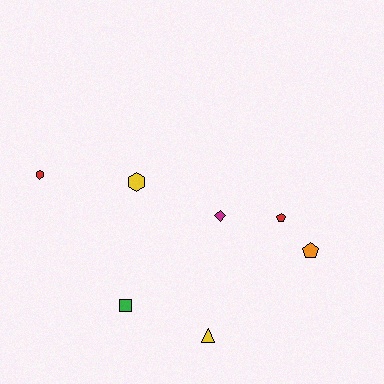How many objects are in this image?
There are 7 objects.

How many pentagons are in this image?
There are 2 pentagons.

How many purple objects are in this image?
There are no purple objects.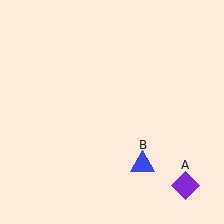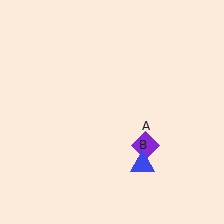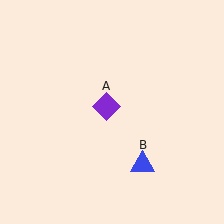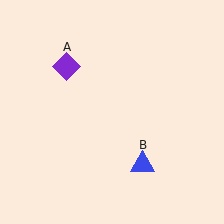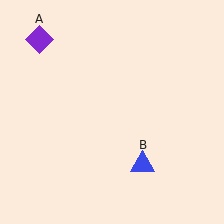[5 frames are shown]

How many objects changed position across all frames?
1 object changed position: purple diamond (object A).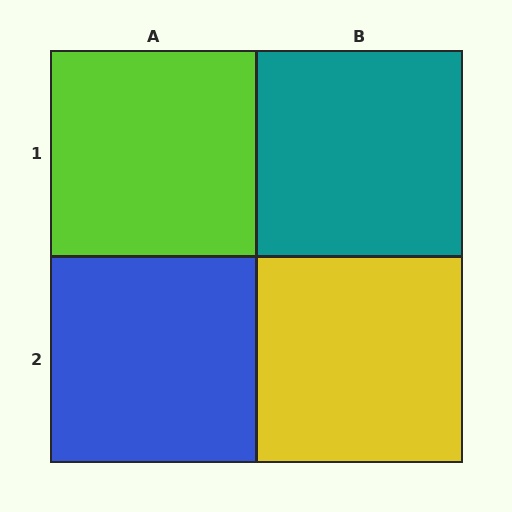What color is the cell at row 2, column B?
Yellow.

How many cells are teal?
1 cell is teal.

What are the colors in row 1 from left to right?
Lime, teal.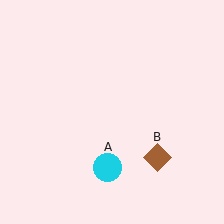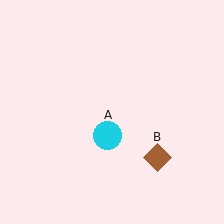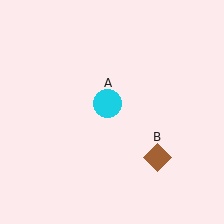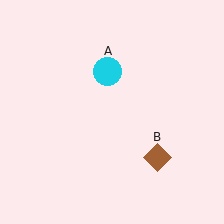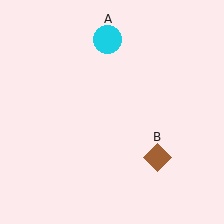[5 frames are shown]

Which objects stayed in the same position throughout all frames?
Brown diamond (object B) remained stationary.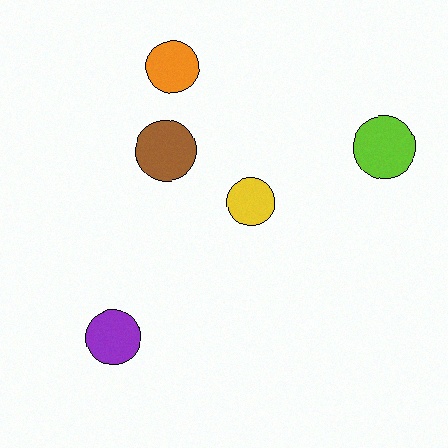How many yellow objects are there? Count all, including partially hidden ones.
There is 1 yellow object.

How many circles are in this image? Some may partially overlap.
There are 5 circles.